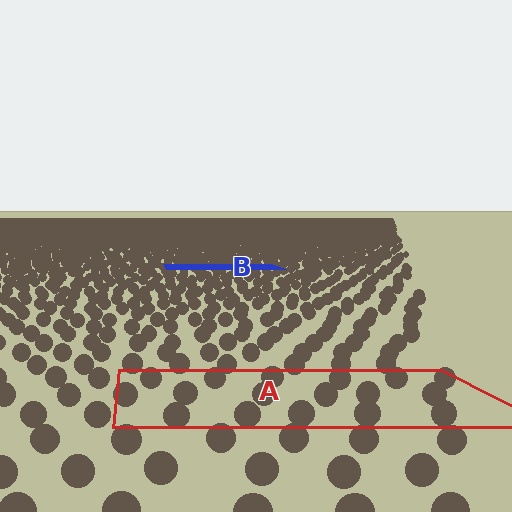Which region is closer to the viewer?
Region A is closer. The texture elements there are larger and more spread out.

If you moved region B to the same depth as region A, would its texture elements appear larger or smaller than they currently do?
They would appear larger. At a closer depth, the same texture elements are projected at a bigger on-screen size.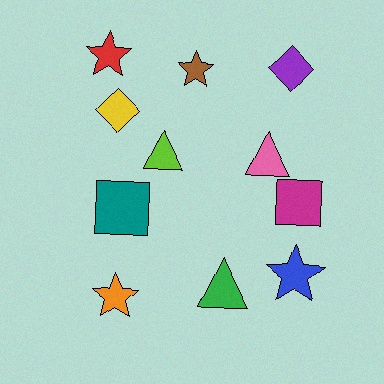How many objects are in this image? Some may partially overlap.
There are 11 objects.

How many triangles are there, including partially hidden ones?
There are 3 triangles.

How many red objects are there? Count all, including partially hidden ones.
There is 1 red object.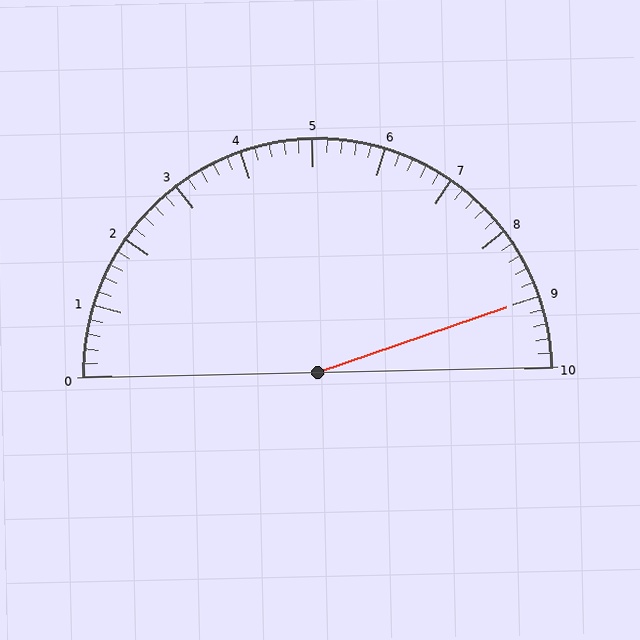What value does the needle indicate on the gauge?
The needle indicates approximately 9.0.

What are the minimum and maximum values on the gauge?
The gauge ranges from 0 to 10.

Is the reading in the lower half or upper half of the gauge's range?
The reading is in the upper half of the range (0 to 10).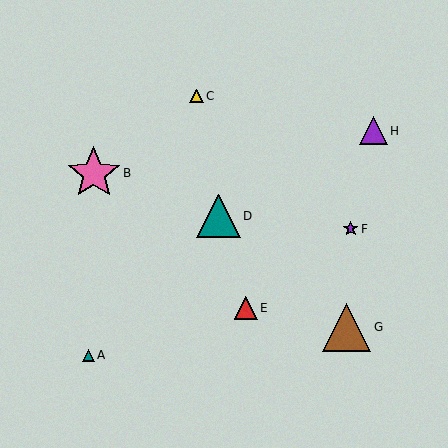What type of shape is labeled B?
Shape B is a pink star.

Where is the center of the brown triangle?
The center of the brown triangle is at (347, 327).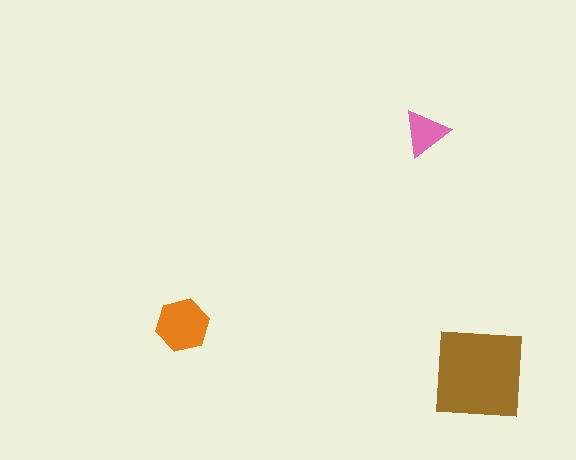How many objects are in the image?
There are 3 objects in the image.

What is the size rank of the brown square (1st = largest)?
1st.